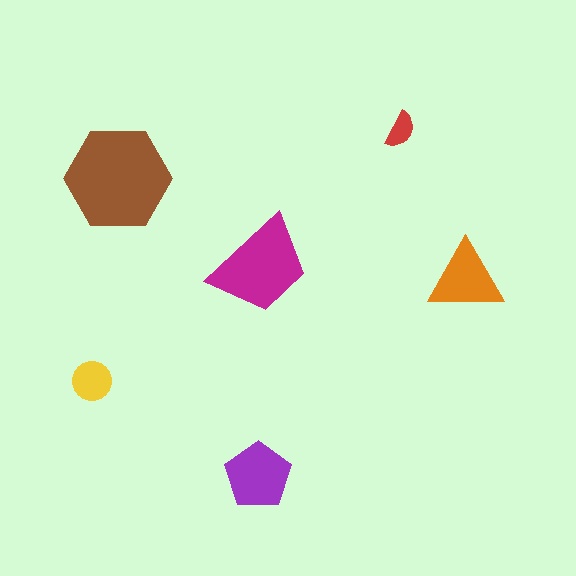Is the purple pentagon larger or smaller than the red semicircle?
Larger.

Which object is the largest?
The brown hexagon.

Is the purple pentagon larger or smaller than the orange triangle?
Larger.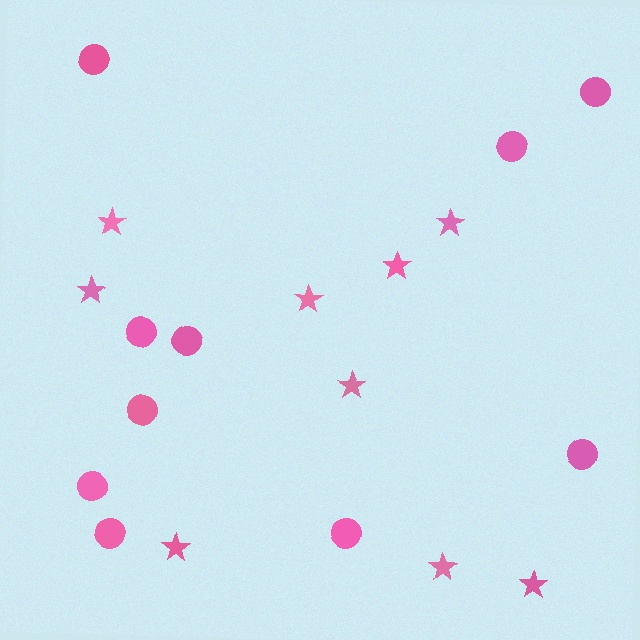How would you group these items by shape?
There are 2 groups: one group of stars (9) and one group of circles (10).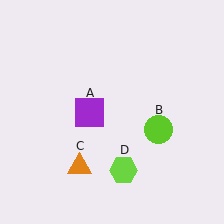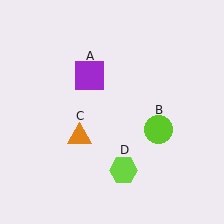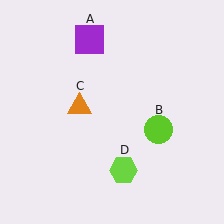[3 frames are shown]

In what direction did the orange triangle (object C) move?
The orange triangle (object C) moved up.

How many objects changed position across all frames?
2 objects changed position: purple square (object A), orange triangle (object C).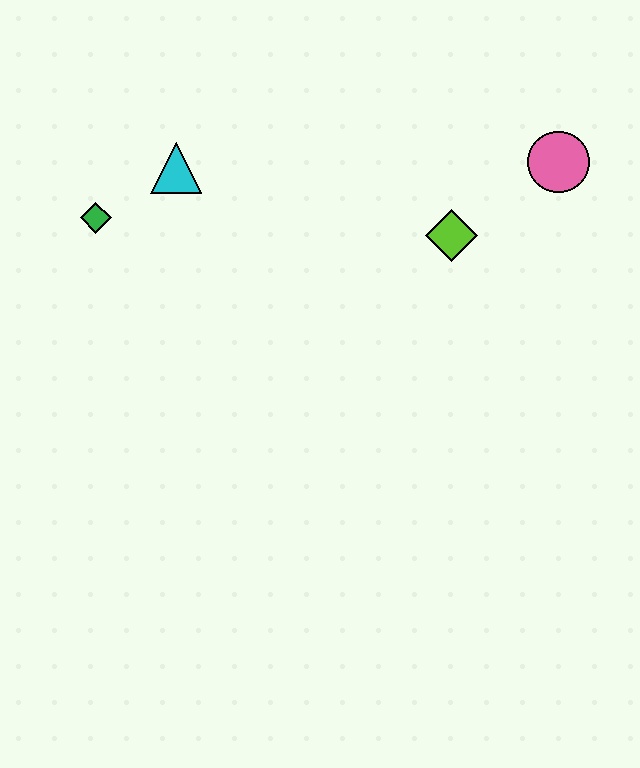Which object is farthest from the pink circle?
The green diamond is farthest from the pink circle.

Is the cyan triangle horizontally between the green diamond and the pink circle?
Yes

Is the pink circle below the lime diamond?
No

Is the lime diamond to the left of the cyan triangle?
No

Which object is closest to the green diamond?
The cyan triangle is closest to the green diamond.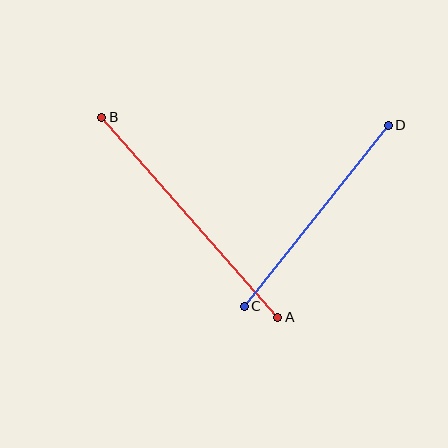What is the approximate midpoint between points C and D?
The midpoint is at approximately (316, 216) pixels.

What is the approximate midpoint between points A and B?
The midpoint is at approximately (190, 217) pixels.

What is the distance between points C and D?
The distance is approximately 231 pixels.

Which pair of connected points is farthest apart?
Points A and B are farthest apart.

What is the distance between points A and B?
The distance is approximately 266 pixels.